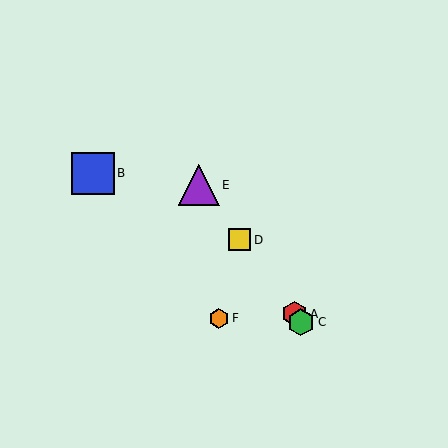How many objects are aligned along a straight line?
4 objects (A, C, D, E) are aligned along a straight line.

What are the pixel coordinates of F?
Object F is at (219, 318).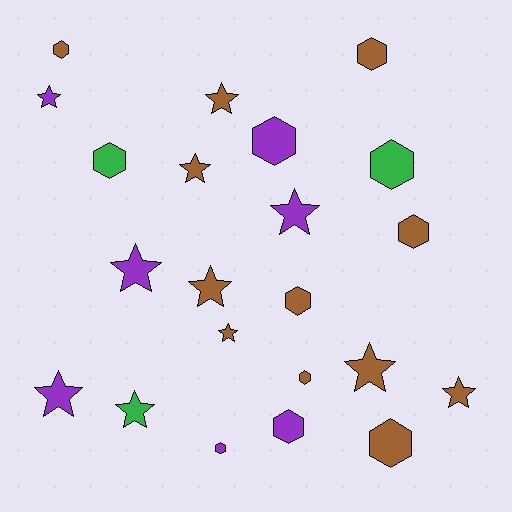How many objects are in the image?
There are 22 objects.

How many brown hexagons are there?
There are 6 brown hexagons.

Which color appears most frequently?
Brown, with 12 objects.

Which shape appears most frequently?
Star, with 11 objects.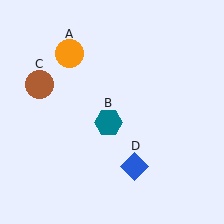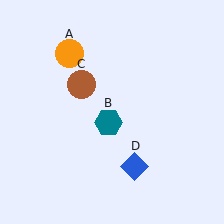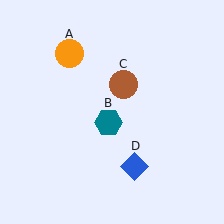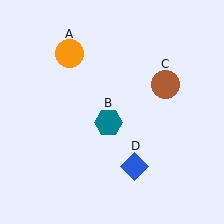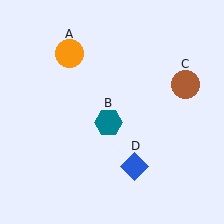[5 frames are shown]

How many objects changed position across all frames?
1 object changed position: brown circle (object C).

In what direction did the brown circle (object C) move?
The brown circle (object C) moved right.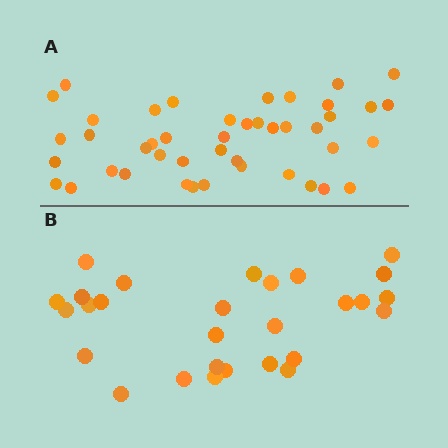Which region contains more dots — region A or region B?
Region A (the top region) has more dots.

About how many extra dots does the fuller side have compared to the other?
Region A has approximately 15 more dots than region B.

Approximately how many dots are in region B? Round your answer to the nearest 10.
About 30 dots. (The exact count is 28, which rounds to 30.)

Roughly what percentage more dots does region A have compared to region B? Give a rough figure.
About 55% more.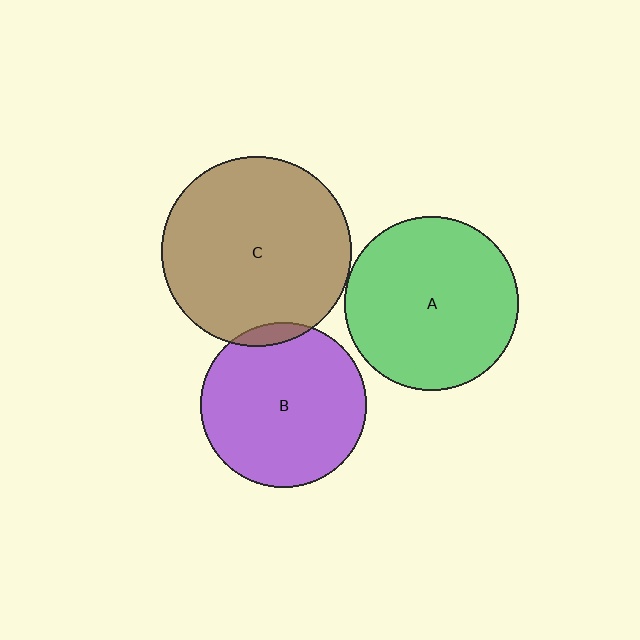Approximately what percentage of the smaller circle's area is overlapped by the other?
Approximately 5%.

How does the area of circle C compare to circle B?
Approximately 1.3 times.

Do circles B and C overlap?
Yes.